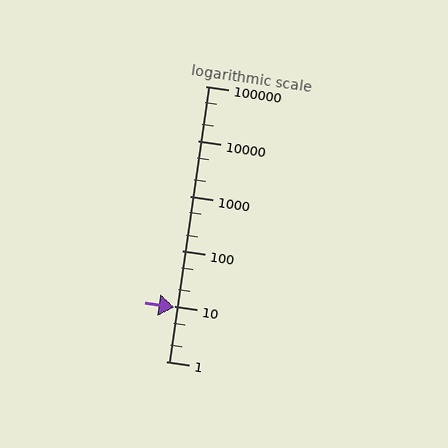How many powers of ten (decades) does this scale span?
The scale spans 5 decades, from 1 to 100000.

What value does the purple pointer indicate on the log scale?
The pointer indicates approximately 9.7.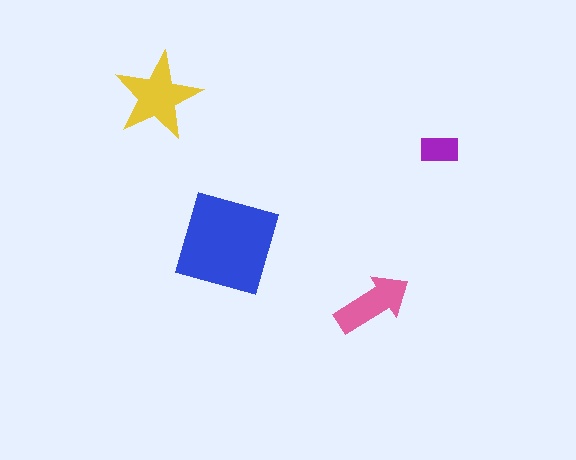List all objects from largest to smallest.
The blue diamond, the yellow star, the pink arrow, the purple rectangle.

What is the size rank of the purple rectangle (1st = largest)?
4th.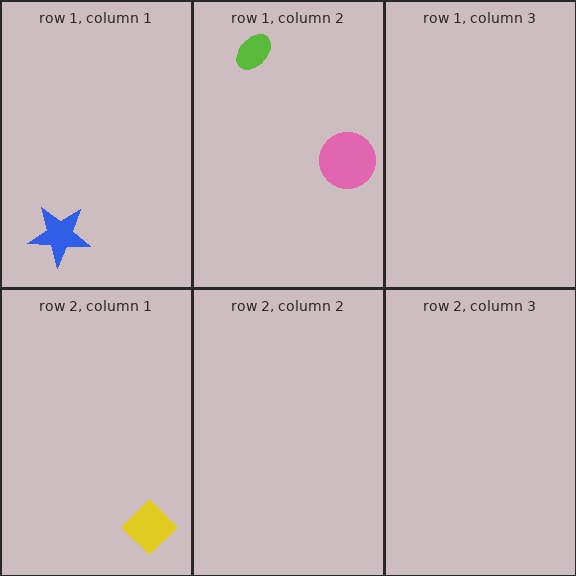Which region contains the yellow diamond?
The row 2, column 1 region.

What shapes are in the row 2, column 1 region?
The yellow diamond.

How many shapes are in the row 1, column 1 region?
1.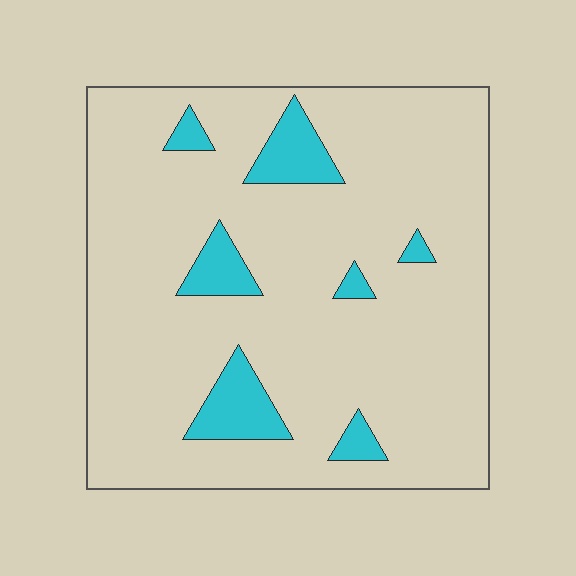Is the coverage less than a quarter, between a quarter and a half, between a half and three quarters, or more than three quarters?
Less than a quarter.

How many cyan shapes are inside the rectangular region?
7.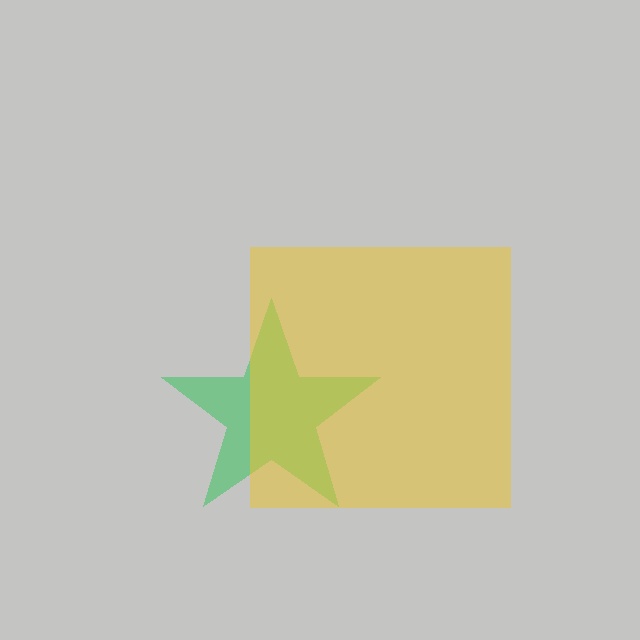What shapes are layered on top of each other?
The layered shapes are: a green star, a yellow square.